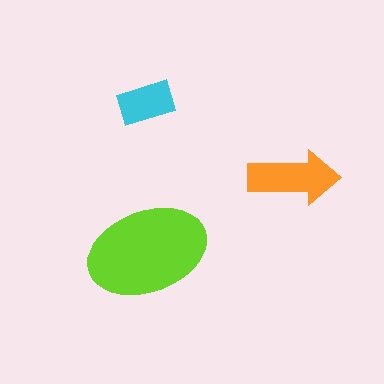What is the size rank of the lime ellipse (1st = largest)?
1st.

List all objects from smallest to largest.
The cyan rectangle, the orange arrow, the lime ellipse.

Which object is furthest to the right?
The orange arrow is rightmost.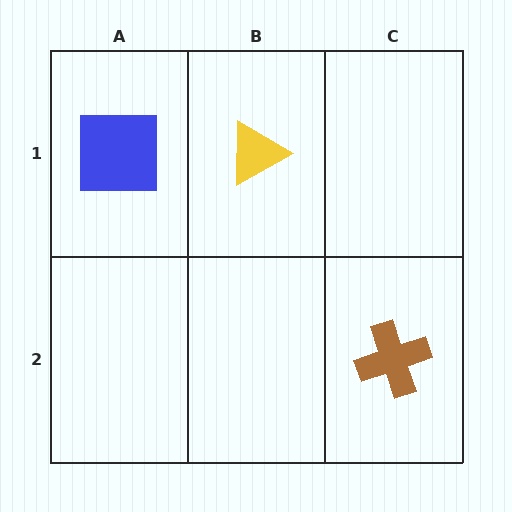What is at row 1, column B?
A yellow triangle.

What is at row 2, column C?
A brown cross.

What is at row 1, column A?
A blue square.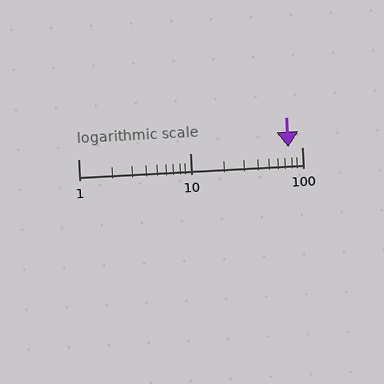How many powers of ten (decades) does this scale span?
The scale spans 2 decades, from 1 to 100.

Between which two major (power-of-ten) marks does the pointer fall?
The pointer is between 10 and 100.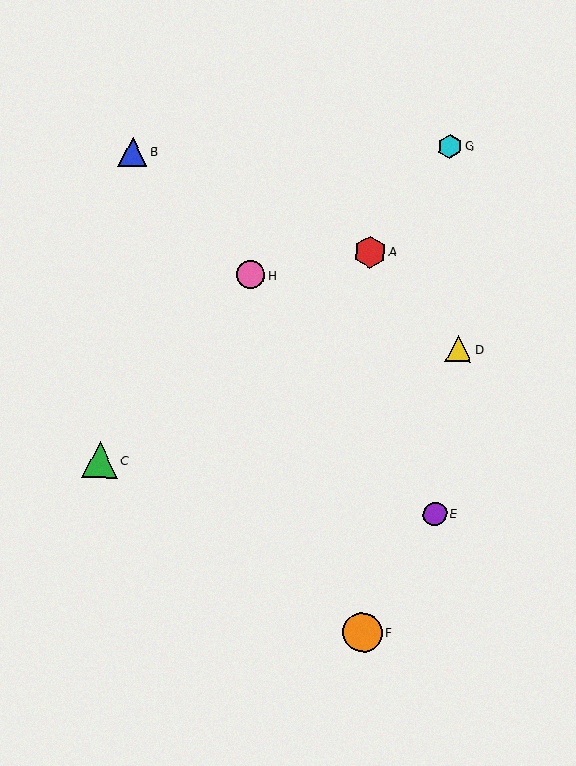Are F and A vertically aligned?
Yes, both are at x≈362.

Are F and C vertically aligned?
No, F is at x≈362 and C is at x≈100.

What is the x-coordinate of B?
Object B is at x≈132.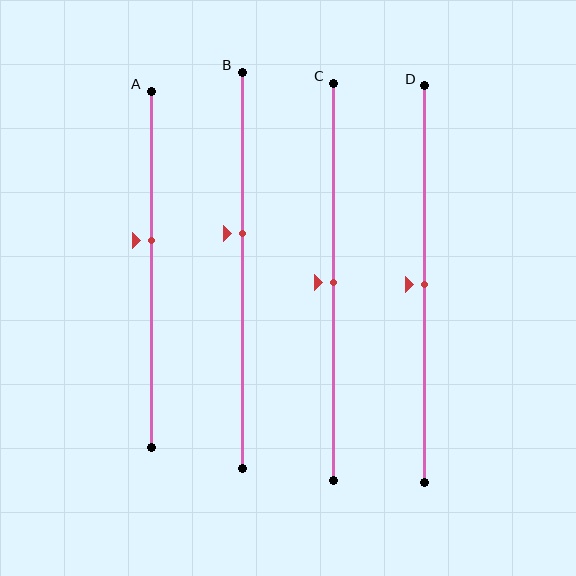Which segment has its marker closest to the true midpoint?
Segment C has its marker closest to the true midpoint.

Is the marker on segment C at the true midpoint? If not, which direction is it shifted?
Yes, the marker on segment C is at the true midpoint.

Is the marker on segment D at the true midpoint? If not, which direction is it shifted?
Yes, the marker on segment D is at the true midpoint.